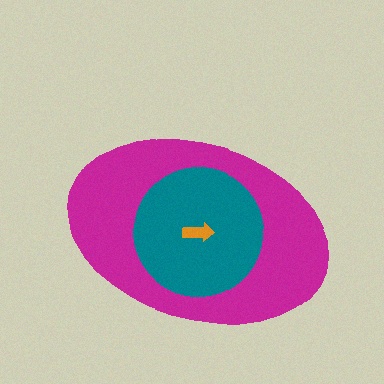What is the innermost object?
The orange arrow.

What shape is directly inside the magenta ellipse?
The teal circle.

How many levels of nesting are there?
3.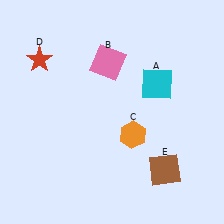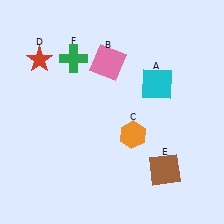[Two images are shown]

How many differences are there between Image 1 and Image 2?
There is 1 difference between the two images.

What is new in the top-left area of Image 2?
A green cross (F) was added in the top-left area of Image 2.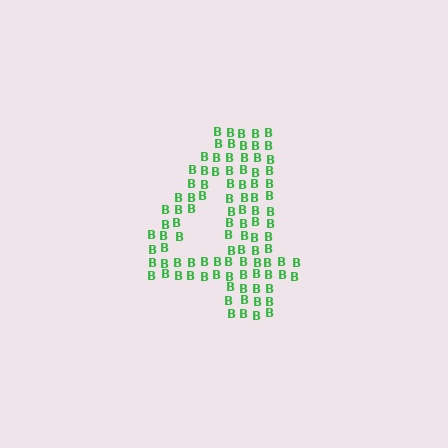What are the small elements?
The small elements are letter B's.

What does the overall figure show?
The overall figure shows the digit 4.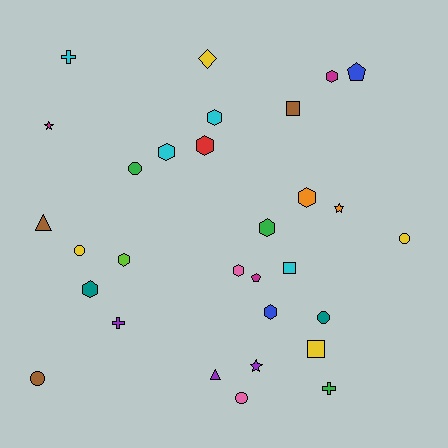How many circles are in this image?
There are 6 circles.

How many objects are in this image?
There are 30 objects.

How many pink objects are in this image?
There are 2 pink objects.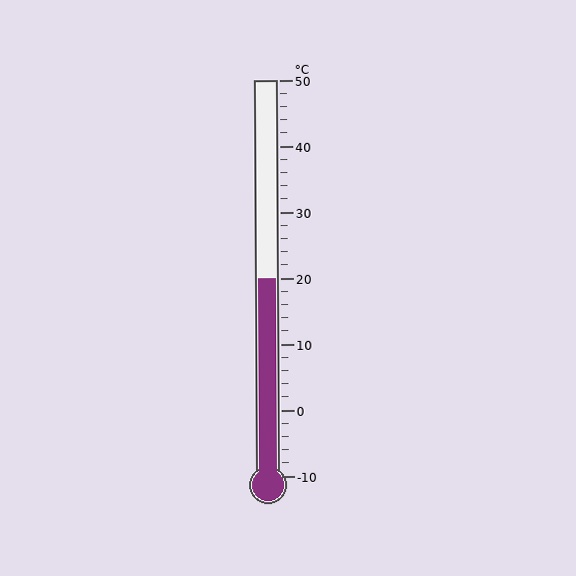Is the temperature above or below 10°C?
The temperature is above 10°C.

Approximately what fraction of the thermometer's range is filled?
The thermometer is filled to approximately 50% of its range.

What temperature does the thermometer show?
The thermometer shows approximately 20°C.